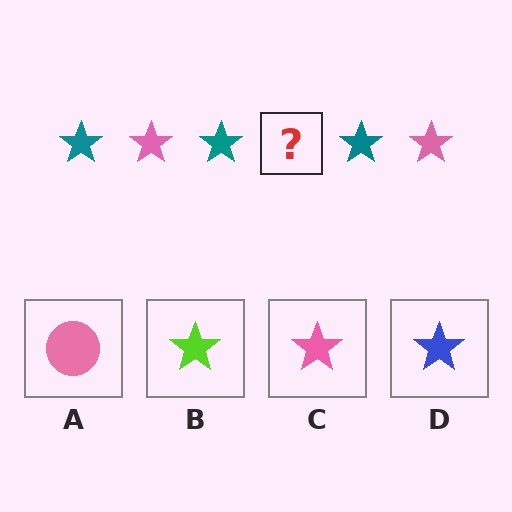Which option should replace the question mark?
Option C.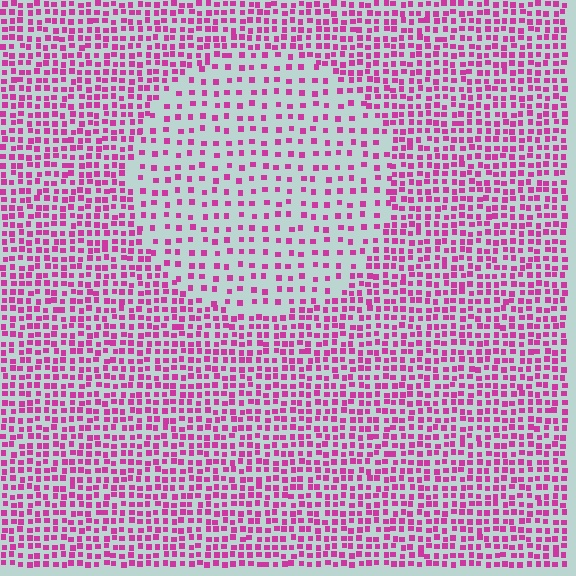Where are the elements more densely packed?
The elements are more densely packed outside the circle boundary.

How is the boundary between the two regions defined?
The boundary is defined by a change in element density (approximately 2.1x ratio). All elements are the same color, size, and shape.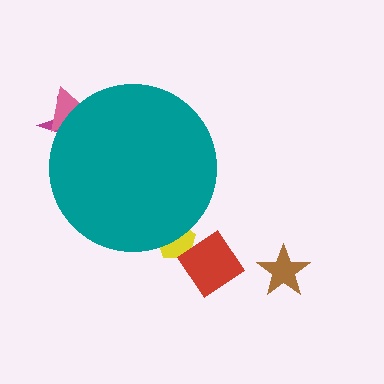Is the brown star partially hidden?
No, the brown star is fully visible.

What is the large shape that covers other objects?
A teal circle.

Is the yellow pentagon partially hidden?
Yes, the yellow pentagon is partially hidden behind the teal circle.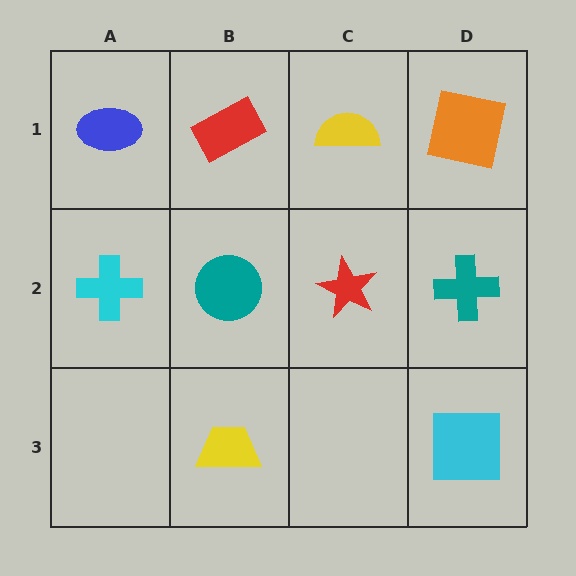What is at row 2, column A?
A cyan cross.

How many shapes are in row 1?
4 shapes.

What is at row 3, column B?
A yellow trapezoid.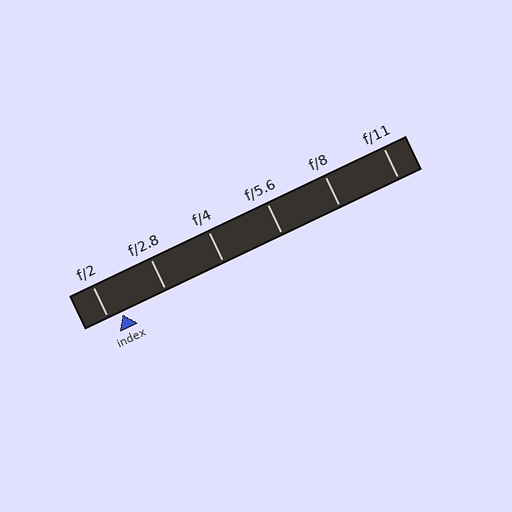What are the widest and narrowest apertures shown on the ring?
The widest aperture shown is f/2 and the narrowest is f/11.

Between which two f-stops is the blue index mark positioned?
The index mark is between f/2 and f/2.8.